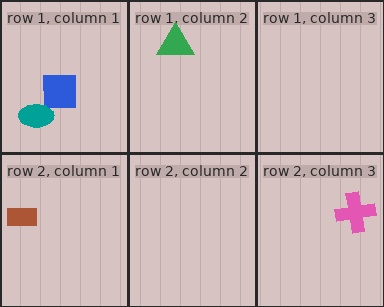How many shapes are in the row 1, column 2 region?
1.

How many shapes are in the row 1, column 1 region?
2.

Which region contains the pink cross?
The row 2, column 3 region.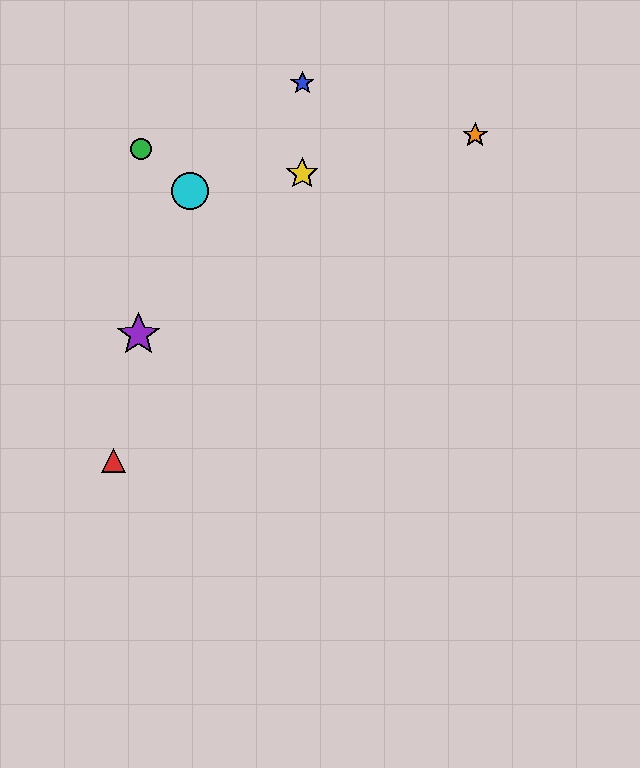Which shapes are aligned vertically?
The blue star, the yellow star are aligned vertically.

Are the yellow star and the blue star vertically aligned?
Yes, both are at x≈302.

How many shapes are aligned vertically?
2 shapes (the blue star, the yellow star) are aligned vertically.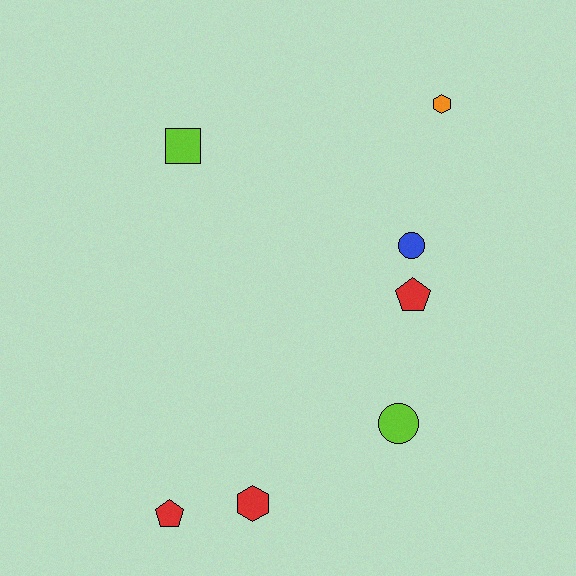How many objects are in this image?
There are 7 objects.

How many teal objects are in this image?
There are no teal objects.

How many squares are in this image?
There is 1 square.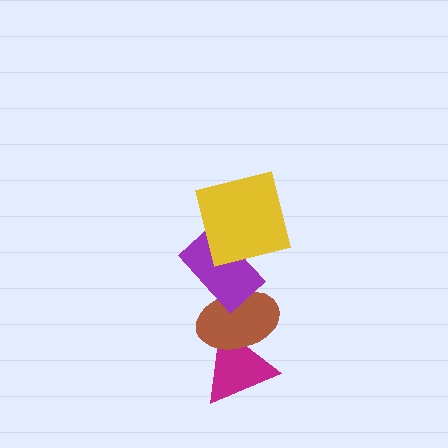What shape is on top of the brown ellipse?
The purple rectangle is on top of the brown ellipse.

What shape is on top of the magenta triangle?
The brown ellipse is on top of the magenta triangle.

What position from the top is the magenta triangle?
The magenta triangle is 4th from the top.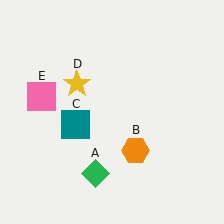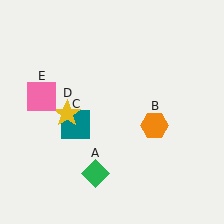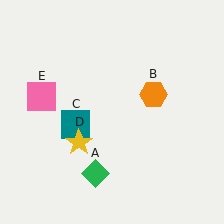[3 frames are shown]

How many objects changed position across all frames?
2 objects changed position: orange hexagon (object B), yellow star (object D).